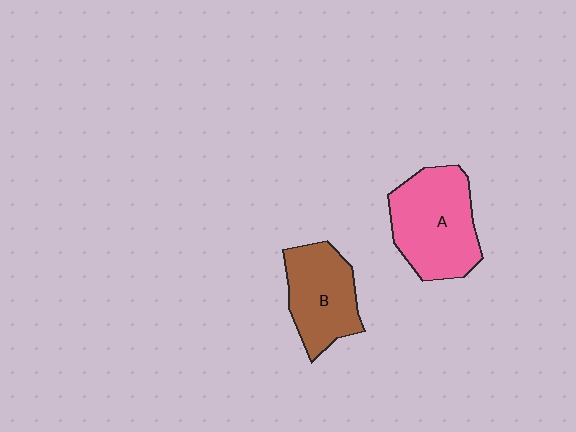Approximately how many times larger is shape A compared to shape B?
Approximately 1.3 times.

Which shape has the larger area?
Shape A (pink).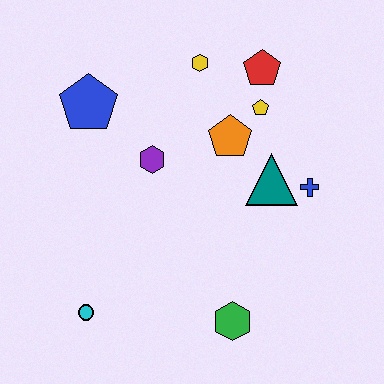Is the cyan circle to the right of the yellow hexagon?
No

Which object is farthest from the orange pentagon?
The cyan circle is farthest from the orange pentagon.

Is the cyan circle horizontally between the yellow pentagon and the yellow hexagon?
No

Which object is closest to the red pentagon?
The yellow pentagon is closest to the red pentagon.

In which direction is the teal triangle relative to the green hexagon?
The teal triangle is above the green hexagon.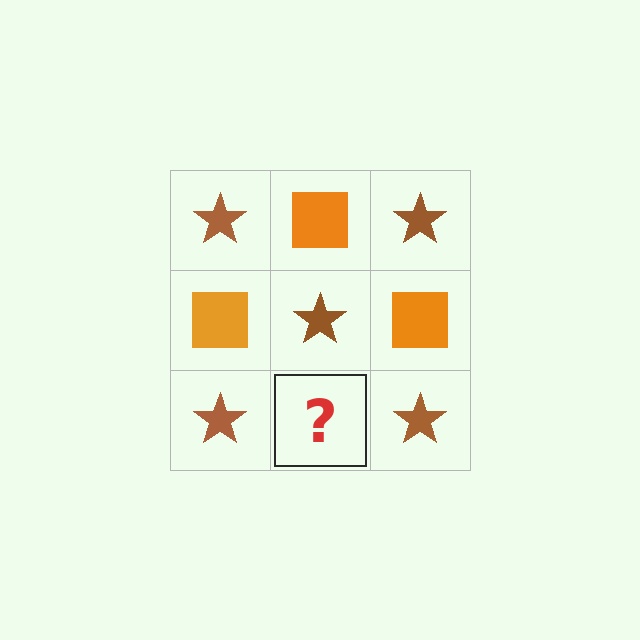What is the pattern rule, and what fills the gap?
The rule is that it alternates brown star and orange square in a checkerboard pattern. The gap should be filled with an orange square.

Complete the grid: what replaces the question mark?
The question mark should be replaced with an orange square.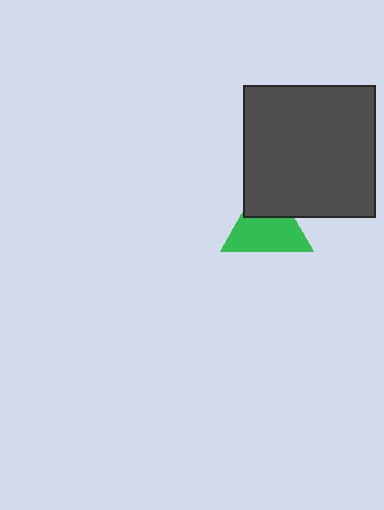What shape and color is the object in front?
The object in front is a dark gray square.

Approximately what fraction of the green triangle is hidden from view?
Roughly 34% of the green triangle is hidden behind the dark gray square.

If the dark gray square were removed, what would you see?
You would see the complete green triangle.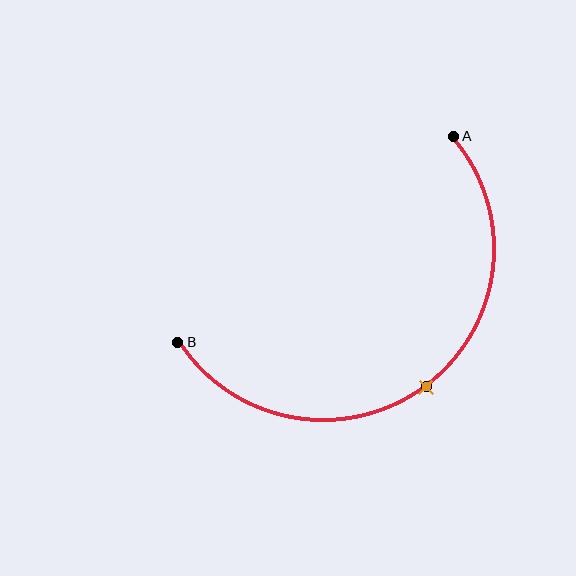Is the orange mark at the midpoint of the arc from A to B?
Yes. The orange mark lies on the arc at equal arc-length from both A and B — it is the arc midpoint.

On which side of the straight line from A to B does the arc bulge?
The arc bulges below and to the right of the straight line connecting A and B.